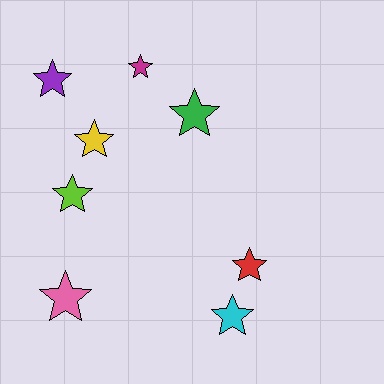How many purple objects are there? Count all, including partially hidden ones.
There is 1 purple object.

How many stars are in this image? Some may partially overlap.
There are 8 stars.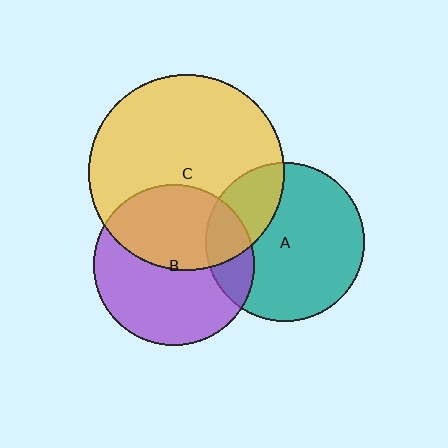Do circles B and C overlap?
Yes.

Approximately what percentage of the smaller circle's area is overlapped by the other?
Approximately 45%.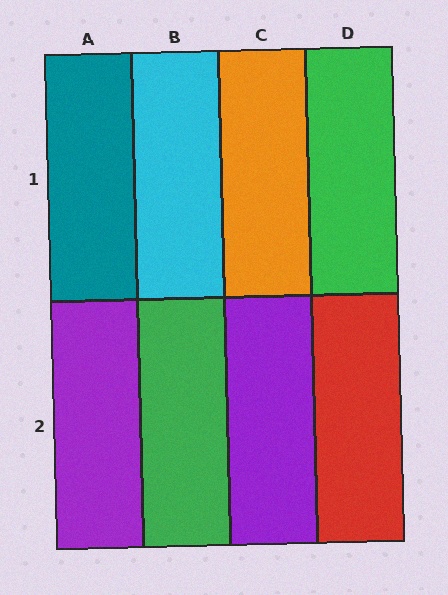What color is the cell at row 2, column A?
Purple.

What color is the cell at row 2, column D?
Red.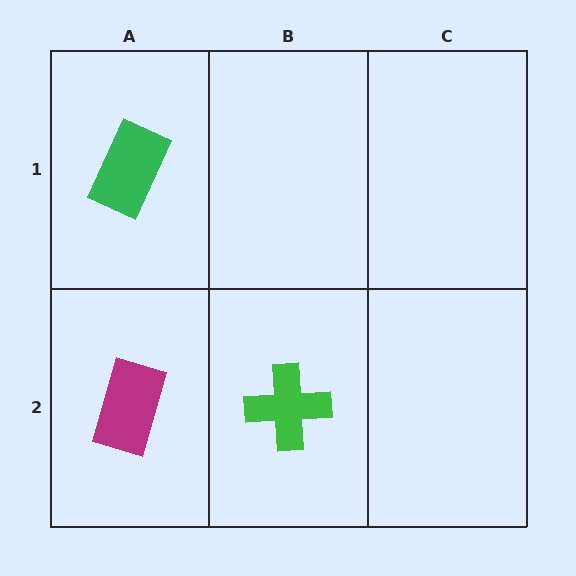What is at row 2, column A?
A magenta rectangle.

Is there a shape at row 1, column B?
No, that cell is empty.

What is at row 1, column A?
A green rectangle.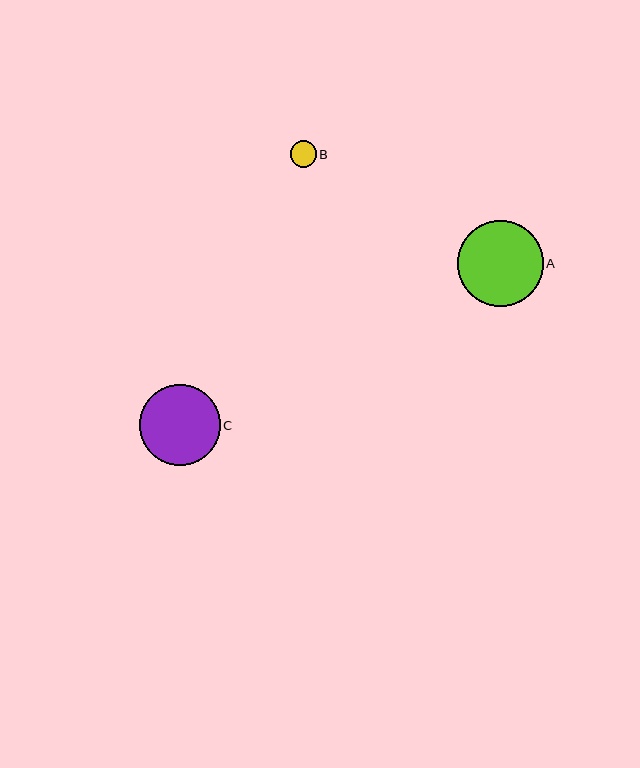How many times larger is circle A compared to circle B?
Circle A is approximately 3.3 times the size of circle B.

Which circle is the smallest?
Circle B is the smallest with a size of approximately 26 pixels.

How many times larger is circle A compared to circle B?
Circle A is approximately 3.3 times the size of circle B.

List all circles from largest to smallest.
From largest to smallest: A, C, B.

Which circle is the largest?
Circle A is the largest with a size of approximately 86 pixels.